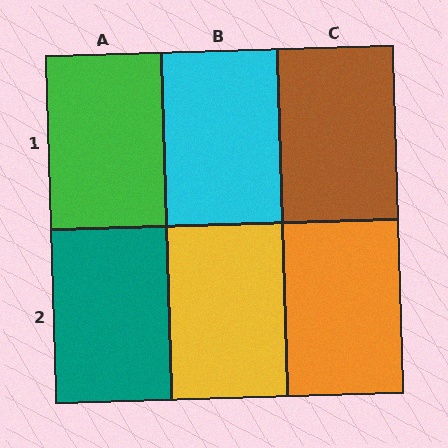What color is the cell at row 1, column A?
Green.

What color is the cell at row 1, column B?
Cyan.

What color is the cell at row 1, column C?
Brown.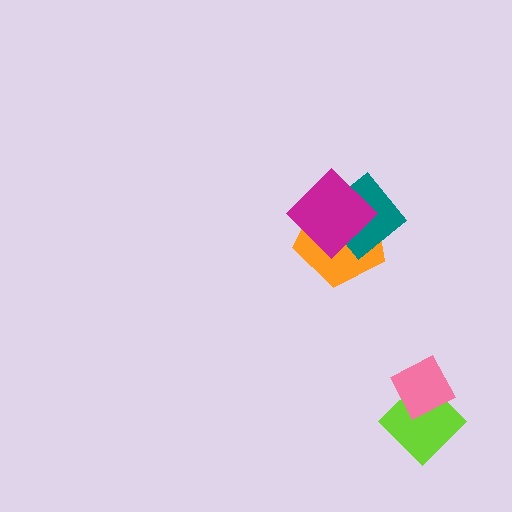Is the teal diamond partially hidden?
Yes, it is partially covered by another shape.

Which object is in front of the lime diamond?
The pink diamond is in front of the lime diamond.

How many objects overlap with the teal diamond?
2 objects overlap with the teal diamond.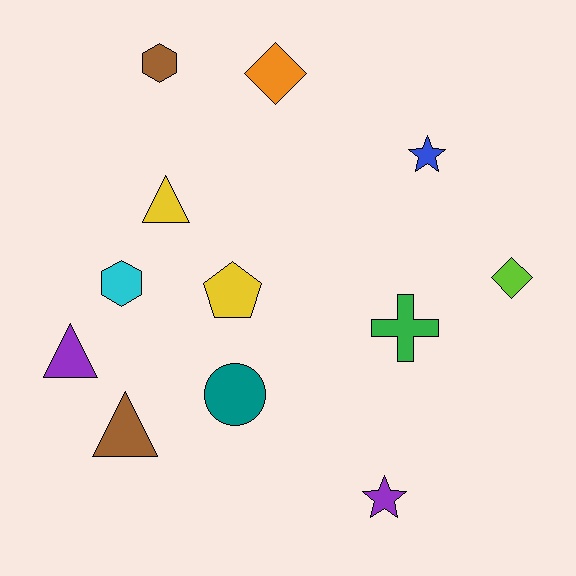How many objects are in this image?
There are 12 objects.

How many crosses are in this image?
There is 1 cross.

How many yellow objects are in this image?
There are 2 yellow objects.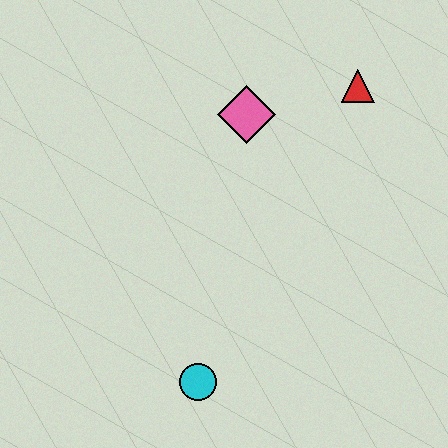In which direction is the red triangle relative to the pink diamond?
The red triangle is to the right of the pink diamond.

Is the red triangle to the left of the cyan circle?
No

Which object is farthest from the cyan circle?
The red triangle is farthest from the cyan circle.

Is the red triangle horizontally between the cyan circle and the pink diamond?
No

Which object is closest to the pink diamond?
The red triangle is closest to the pink diamond.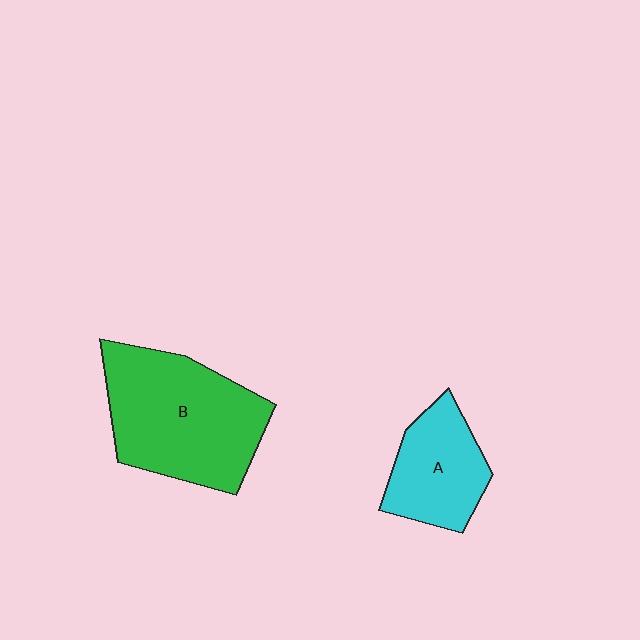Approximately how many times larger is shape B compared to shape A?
Approximately 1.8 times.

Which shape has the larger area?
Shape B (green).